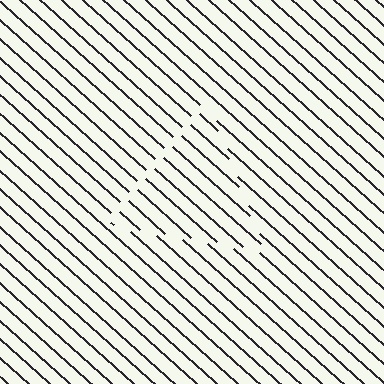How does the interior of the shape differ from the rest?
The interior of the shape contains the same grating, shifted by half a period — the contour is defined by the phase discontinuity where line-ends from the inner and outer gratings abut.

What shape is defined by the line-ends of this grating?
An illusory triangle. The interior of the shape contains the same grating, shifted by half a period — the contour is defined by the phase discontinuity where line-ends from the inner and outer gratings abut.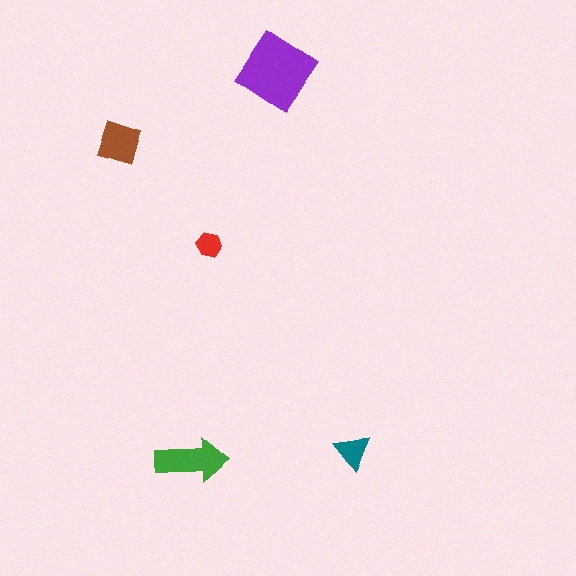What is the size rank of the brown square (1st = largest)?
3rd.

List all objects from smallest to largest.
The red hexagon, the teal triangle, the brown square, the green arrow, the purple diamond.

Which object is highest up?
The purple diamond is topmost.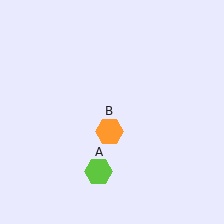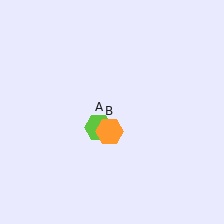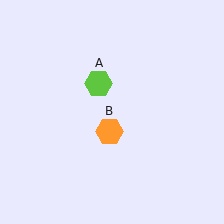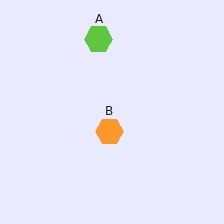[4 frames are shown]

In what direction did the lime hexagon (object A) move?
The lime hexagon (object A) moved up.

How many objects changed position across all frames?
1 object changed position: lime hexagon (object A).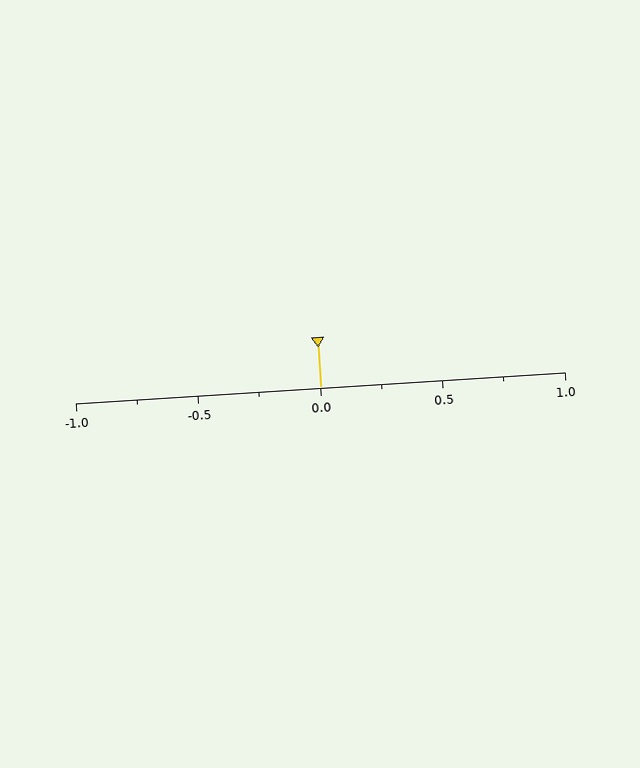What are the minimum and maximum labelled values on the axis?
The axis runs from -1.0 to 1.0.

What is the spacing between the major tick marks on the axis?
The major ticks are spaced 0.5 apart.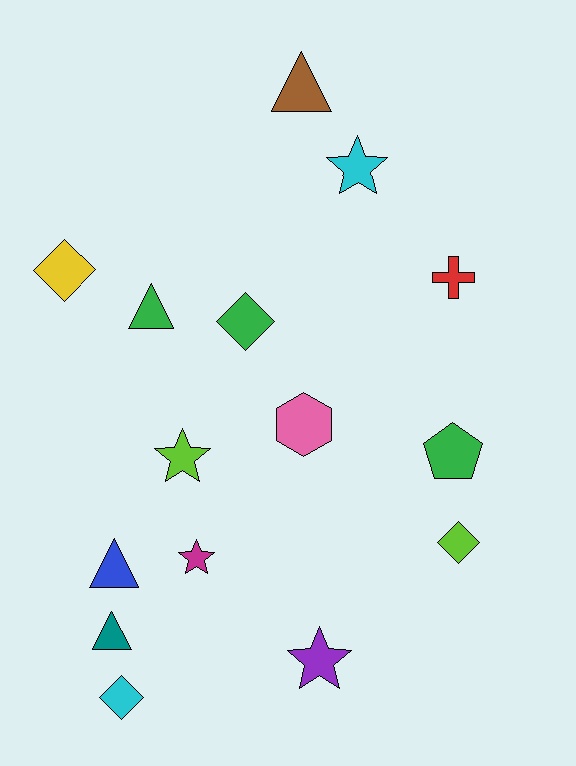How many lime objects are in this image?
There are 2 lime objects.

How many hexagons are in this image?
There is 1 hexagon.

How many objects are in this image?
There are 15 objects.